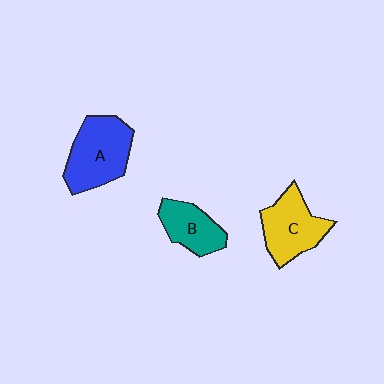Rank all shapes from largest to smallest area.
From largest to smallest: A (blue), C (yellow), B (teal).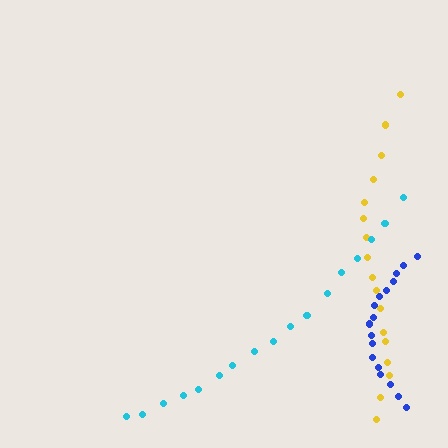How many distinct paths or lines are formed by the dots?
There are 3 distinct paths.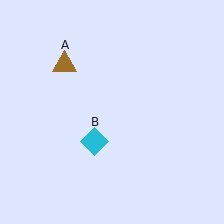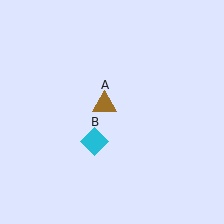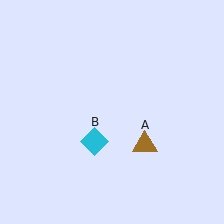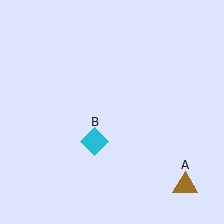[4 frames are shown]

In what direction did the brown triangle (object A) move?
The brown triangle (object A) moved down and to the right.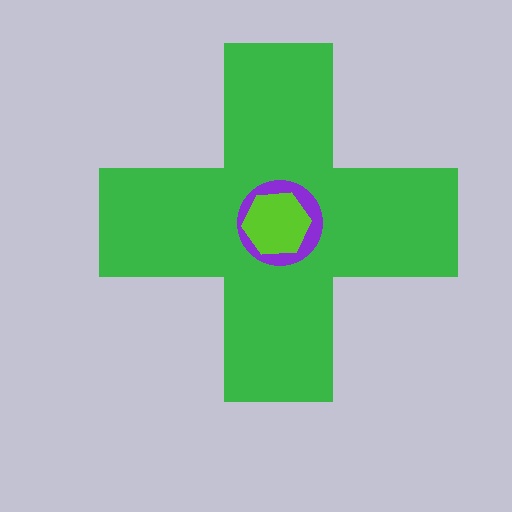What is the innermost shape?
The lime hexagon.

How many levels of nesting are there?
3.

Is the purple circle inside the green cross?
Yes.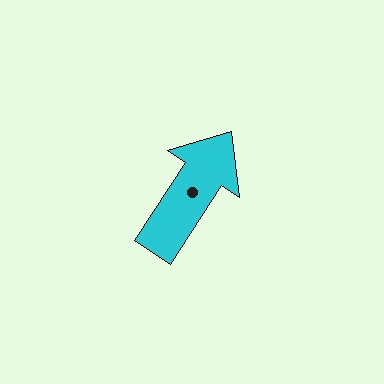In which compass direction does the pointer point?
Northeast.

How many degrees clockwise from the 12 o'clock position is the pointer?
Approximately 33 degrees.